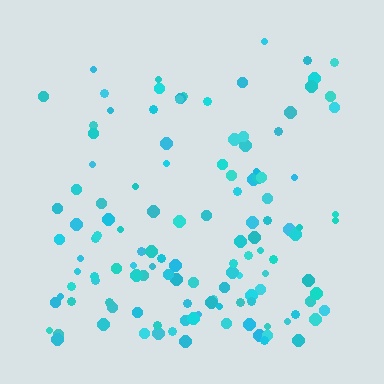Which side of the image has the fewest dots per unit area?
The top.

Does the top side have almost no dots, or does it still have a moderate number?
Still a moderate number, just noticeably fewer than the bottom.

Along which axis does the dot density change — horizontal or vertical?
Vertical.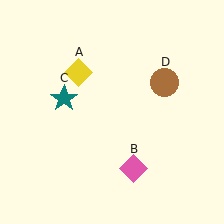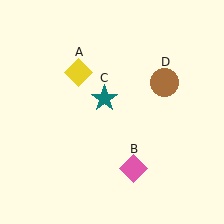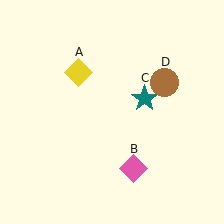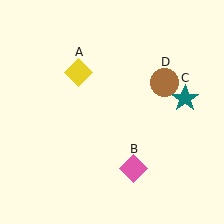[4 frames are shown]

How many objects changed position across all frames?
1 object changed position: teal star (object C).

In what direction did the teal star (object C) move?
The teal star (object C) moved right.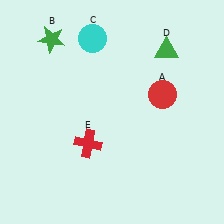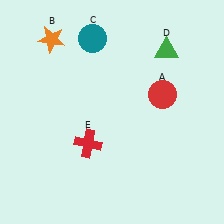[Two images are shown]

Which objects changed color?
B changed from green to orange. C changed from cyan to teal.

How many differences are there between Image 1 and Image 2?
There are 2 differences between the two images.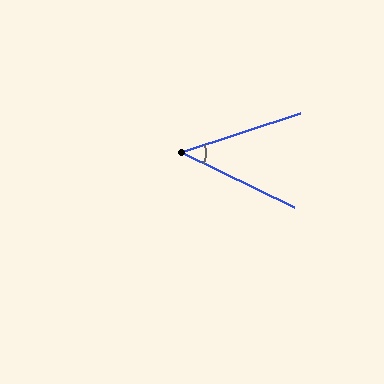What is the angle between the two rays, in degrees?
Approximately 44 degrees.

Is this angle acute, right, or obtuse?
It is acute.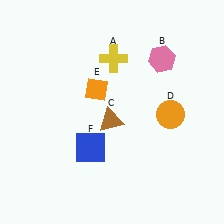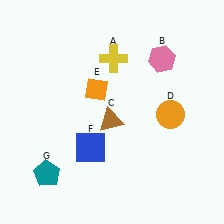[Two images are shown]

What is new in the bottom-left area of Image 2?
A teal pentagon (G) was added in the bottom-left area of Image 2.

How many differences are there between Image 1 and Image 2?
There is 1 difference between the two images.